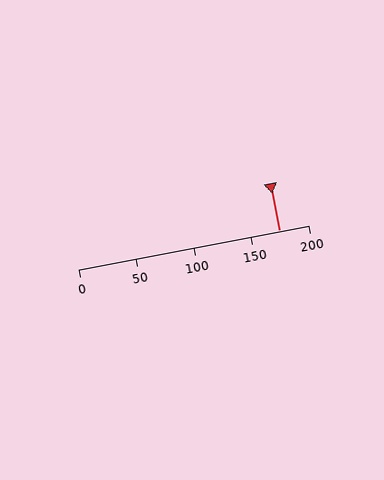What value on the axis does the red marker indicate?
The marker indicates approximately 175.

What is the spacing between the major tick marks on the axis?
The major ticks are spaced 50 apart.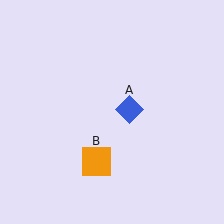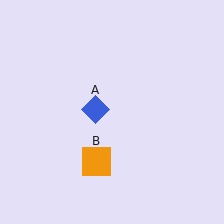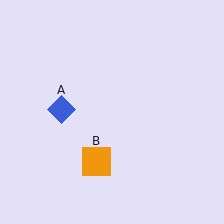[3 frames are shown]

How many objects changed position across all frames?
1 object changed position: blue diamond (object A).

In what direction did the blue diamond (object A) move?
The blue diamond (object A) moved left.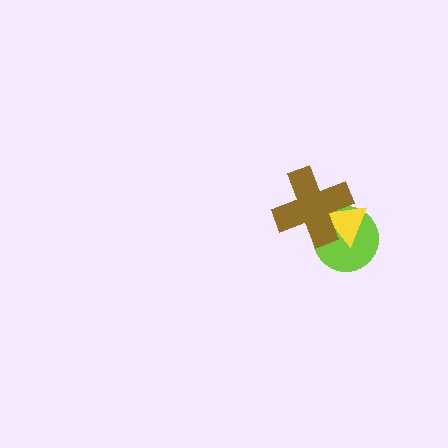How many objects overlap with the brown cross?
2 objects overlap with the brown cross.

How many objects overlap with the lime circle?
2 objects overlap with the lime circle.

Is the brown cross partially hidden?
No, no other shape covers it.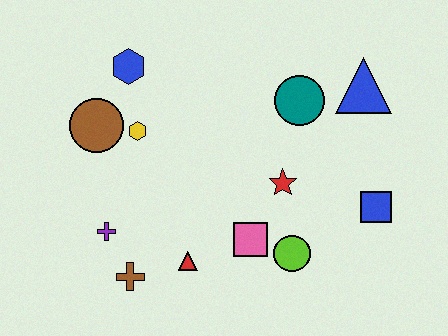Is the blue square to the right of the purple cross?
Yes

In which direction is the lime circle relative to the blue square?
The lime circle is to the left of the blue square.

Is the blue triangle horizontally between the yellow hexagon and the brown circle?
No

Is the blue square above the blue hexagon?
No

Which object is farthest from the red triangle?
The blue triangle is farthest from the red triangle.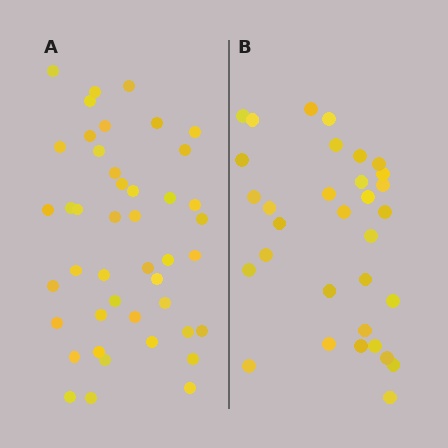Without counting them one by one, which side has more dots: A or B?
Region A (the left region) has more dots.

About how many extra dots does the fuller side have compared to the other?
Region A has roughly 12 or so more dots than region B.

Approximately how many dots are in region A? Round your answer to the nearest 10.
About 40 dots. (The exact count is 44, which rounds to 40.)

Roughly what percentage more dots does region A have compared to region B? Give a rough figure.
About 40% more.